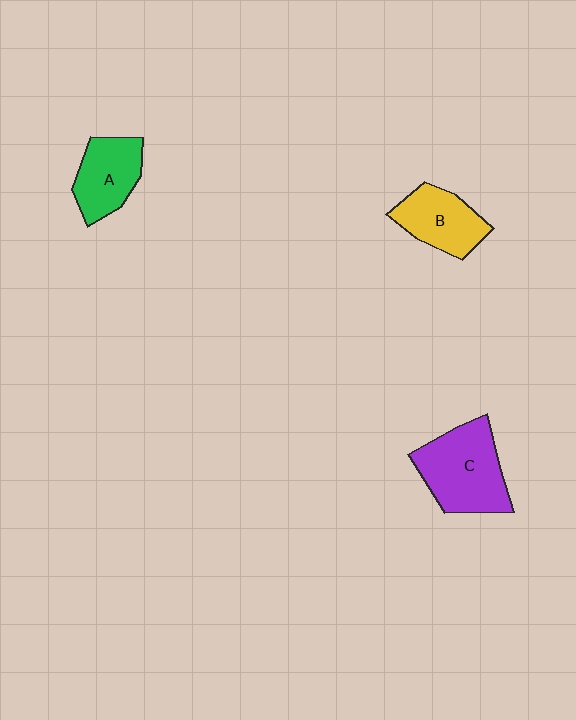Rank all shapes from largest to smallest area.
From largest to smallest: C (purple), B (yellow), A (green).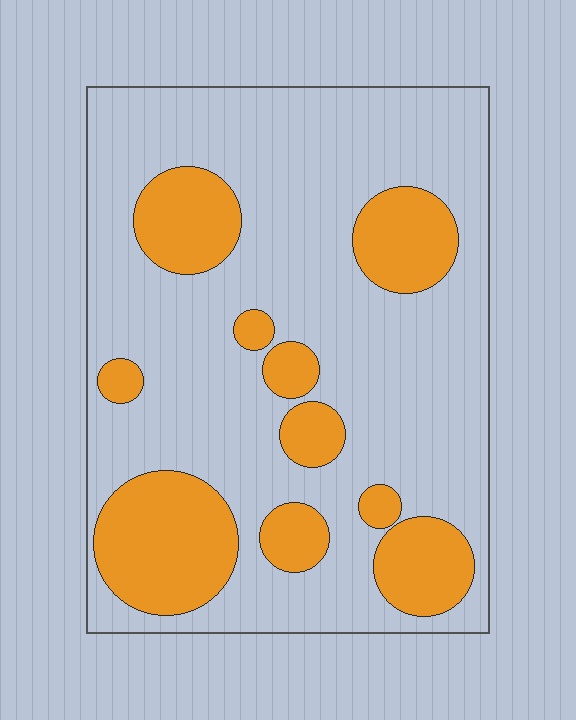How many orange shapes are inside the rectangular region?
10.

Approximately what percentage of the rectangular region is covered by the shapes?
Approximately 25%.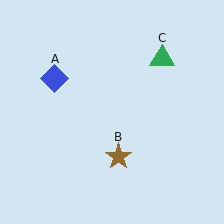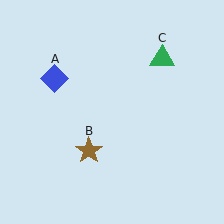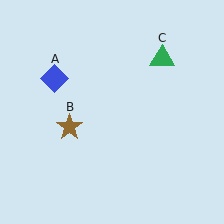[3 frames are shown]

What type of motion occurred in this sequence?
The brown star (object B) rotated clockwise around the center of the scene.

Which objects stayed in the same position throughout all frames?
Blue diamond (object A) and green triangle (object C) remained stationary.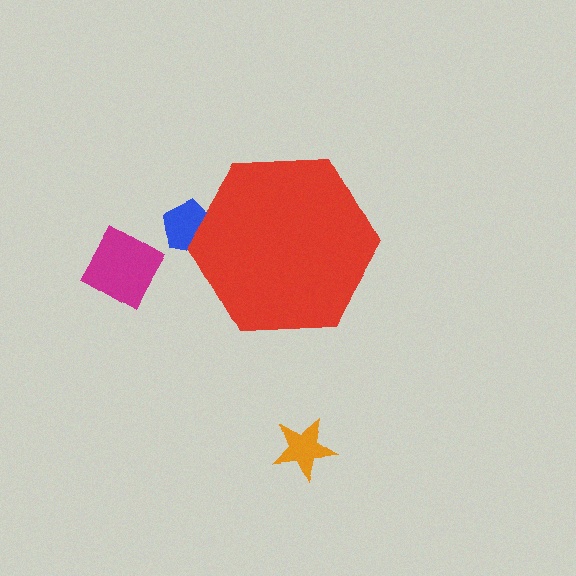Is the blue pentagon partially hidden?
Yes, the blue pentagon is partially hidden behind the red hexagon.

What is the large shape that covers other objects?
A red hexagon.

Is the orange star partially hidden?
No, the orange star is fully visible.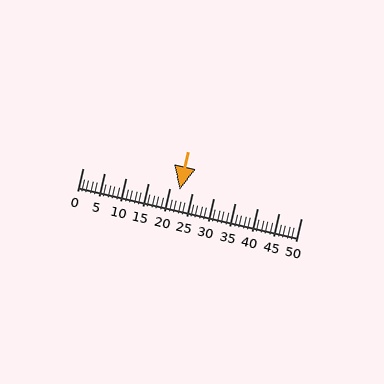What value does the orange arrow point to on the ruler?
The orange arrow points to approximately 22.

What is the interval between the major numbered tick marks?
The major tick marks are spaced 5 units apart.